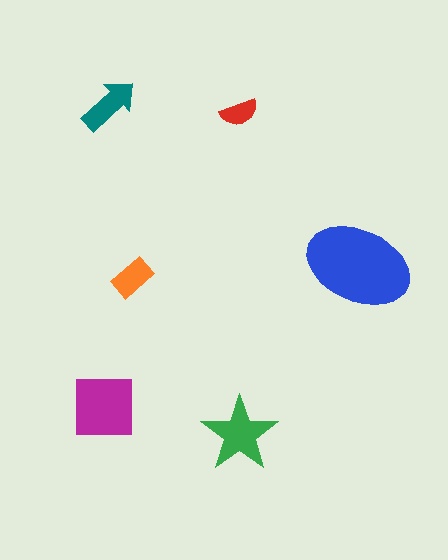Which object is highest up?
The teal arrow is topmost.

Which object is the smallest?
The red semicircle.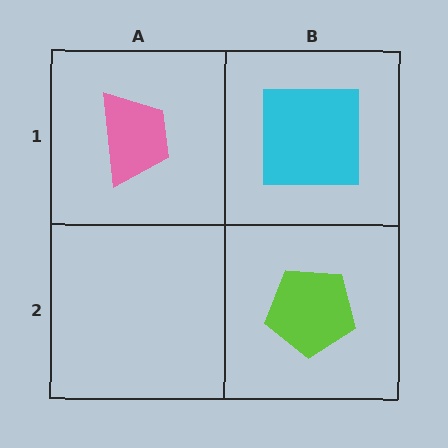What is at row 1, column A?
A pink trapezoid.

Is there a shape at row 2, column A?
No, that cell is empty.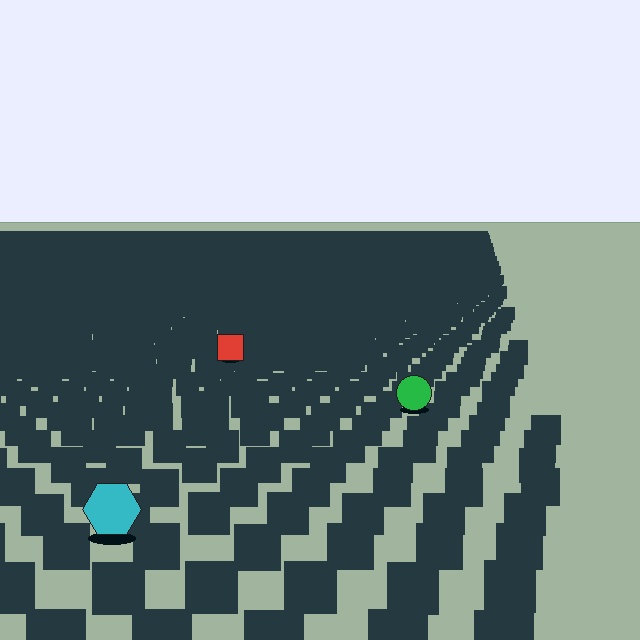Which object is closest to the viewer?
The cyan hexagon is closest. The texture marks near it are larger and more spread out.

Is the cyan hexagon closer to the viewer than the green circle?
Yes. The cyan hexagon is closer — you can tell from the texture gradient: the ground texture is coarser near it.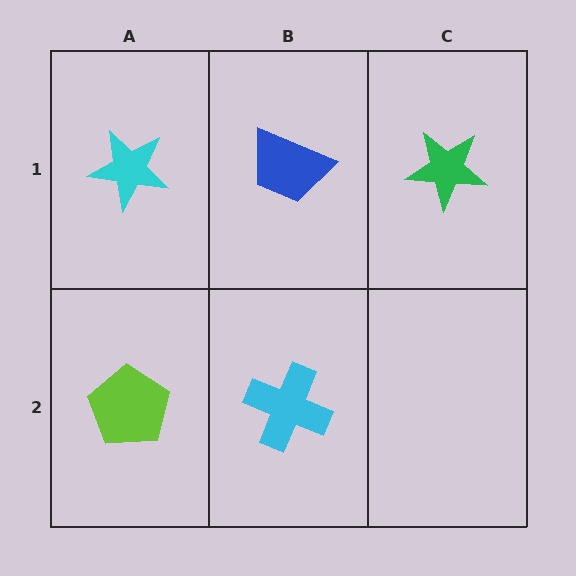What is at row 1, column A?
A cyan star.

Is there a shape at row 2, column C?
No, that cell is empty.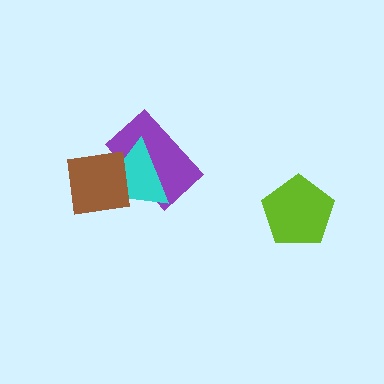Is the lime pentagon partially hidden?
No, no other shape covers it.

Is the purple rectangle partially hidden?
Yes, it is partially covered by another shape.